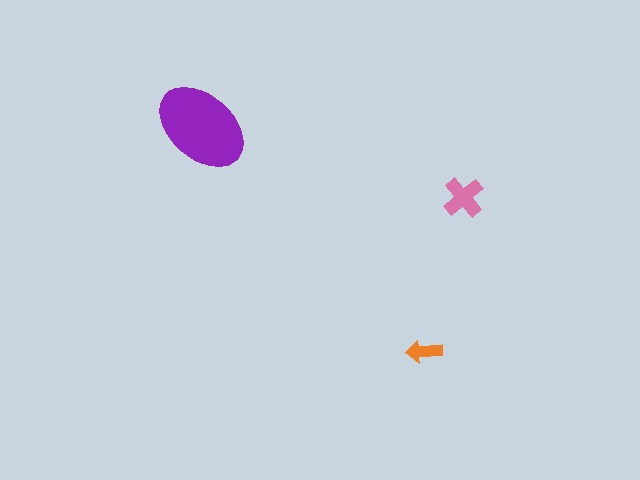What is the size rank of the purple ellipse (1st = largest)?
1st.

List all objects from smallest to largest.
The orange arrow, the pink cross, the purple ellipse.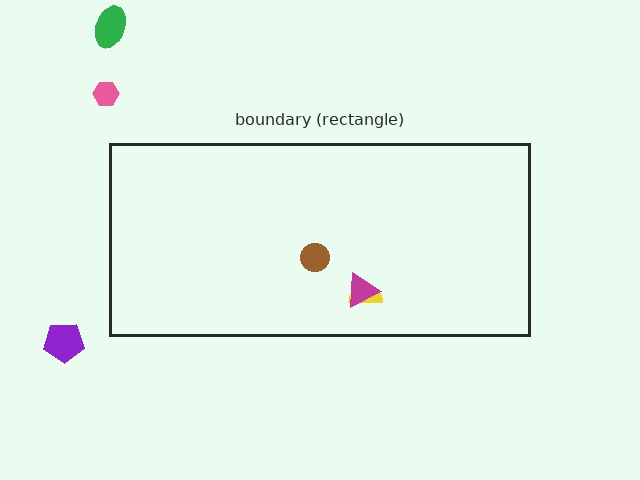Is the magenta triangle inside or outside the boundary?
Inside.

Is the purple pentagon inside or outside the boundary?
Outside.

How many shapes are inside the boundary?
3 inside, 3 outside.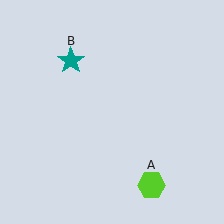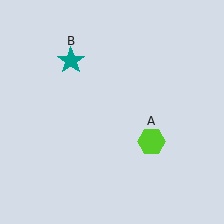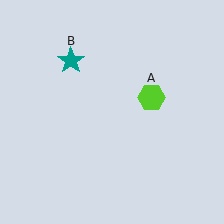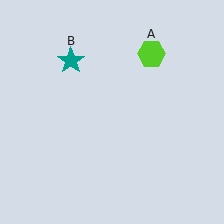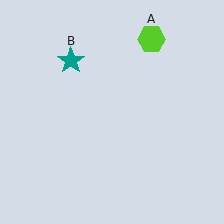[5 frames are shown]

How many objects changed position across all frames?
1 object changed position: lime hexagon (object A).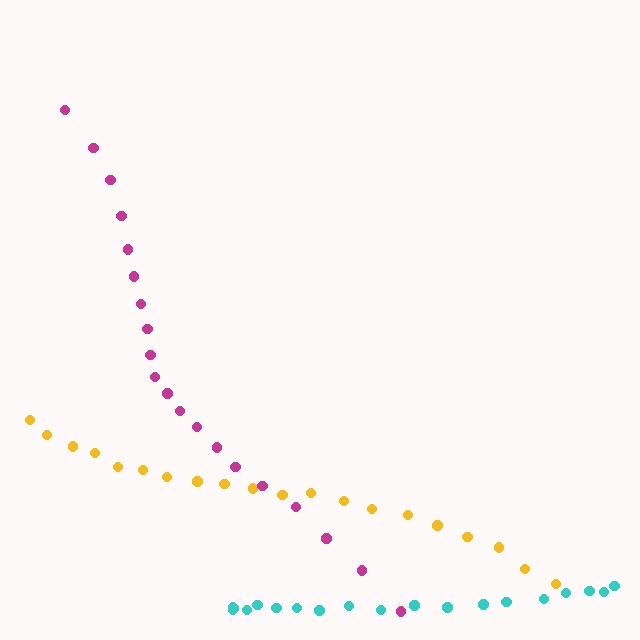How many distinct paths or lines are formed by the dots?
There are 3 distinct paths.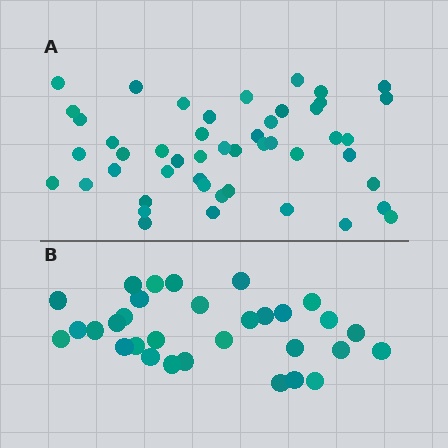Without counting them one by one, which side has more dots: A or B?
Region A (the top region) has more dots.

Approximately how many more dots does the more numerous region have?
Region A has approximately 15 more dots than region B.